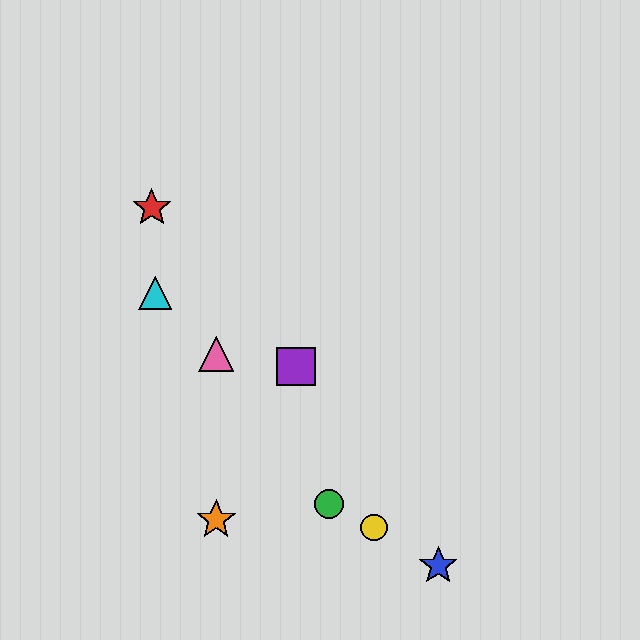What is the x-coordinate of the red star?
The red star is at x≈152.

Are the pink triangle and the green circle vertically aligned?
No, the pink triangle is at x≈216 and the green circle is at x≈329.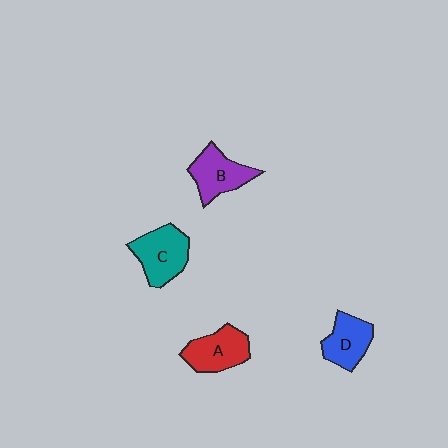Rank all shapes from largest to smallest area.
From largest to smallest: C (teal), A (red), B (purple), D (blue).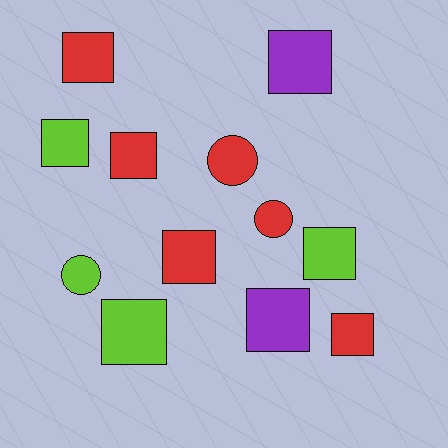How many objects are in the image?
There are 12 objects.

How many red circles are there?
There are 2 red circles.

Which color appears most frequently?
Red, with 6 objects.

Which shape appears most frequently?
Square, with 9 objects.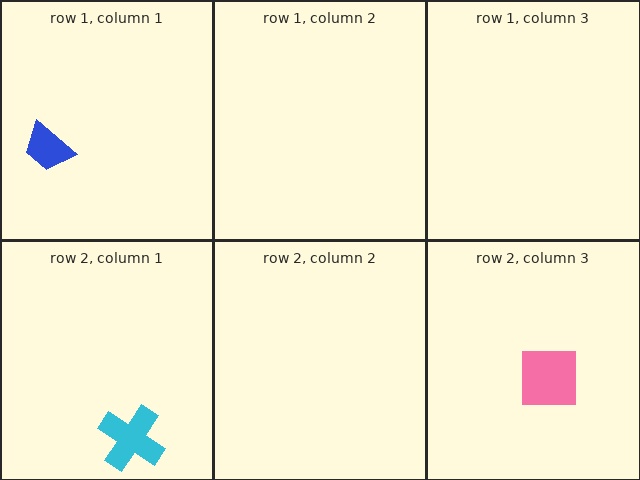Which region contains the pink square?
The row 2, column 3 region.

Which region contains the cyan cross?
The row 2, column 1 region.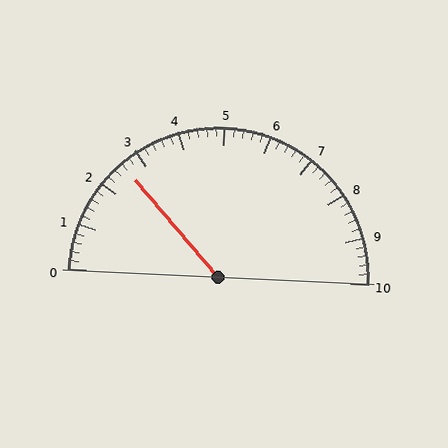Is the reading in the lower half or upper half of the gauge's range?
The reading is in the lower half of the range (0 to 10).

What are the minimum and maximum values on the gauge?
The gauge ranges from 0 to 10.